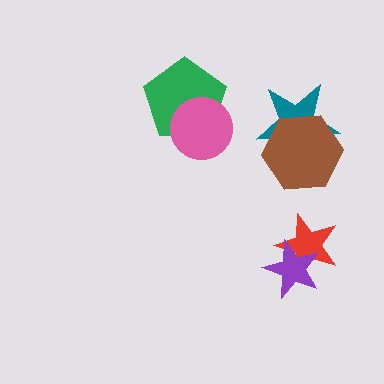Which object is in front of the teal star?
The brown hexagon is in front of the teal star.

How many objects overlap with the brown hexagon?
1 object overlaps with the brown hexagon.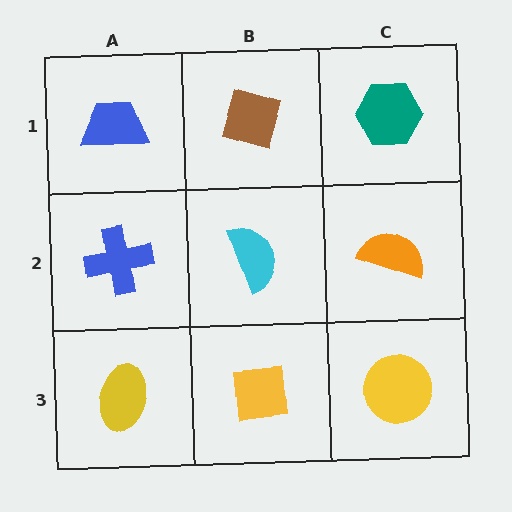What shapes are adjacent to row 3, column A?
A blue cross (row 2, column A), a yellow square (row 3, column B).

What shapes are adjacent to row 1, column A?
A blue cross (row 2, column A), a brown diamond (row 1, column B).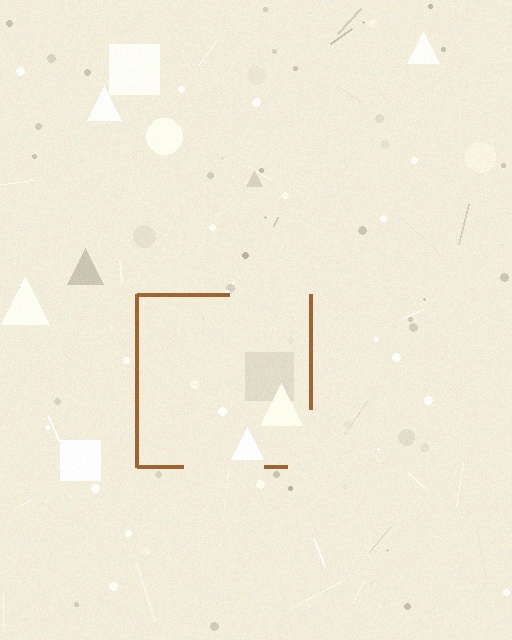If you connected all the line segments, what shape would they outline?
They would outline a square.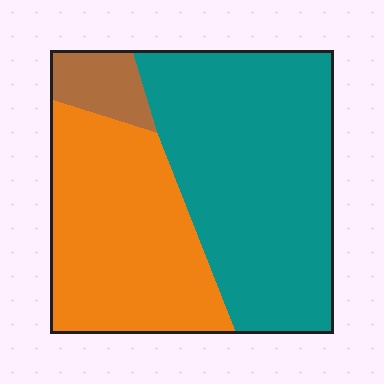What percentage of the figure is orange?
Orange takes up between a quarter and a half of the figure.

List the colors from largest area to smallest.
From largest to smallest: teal, orange, brown.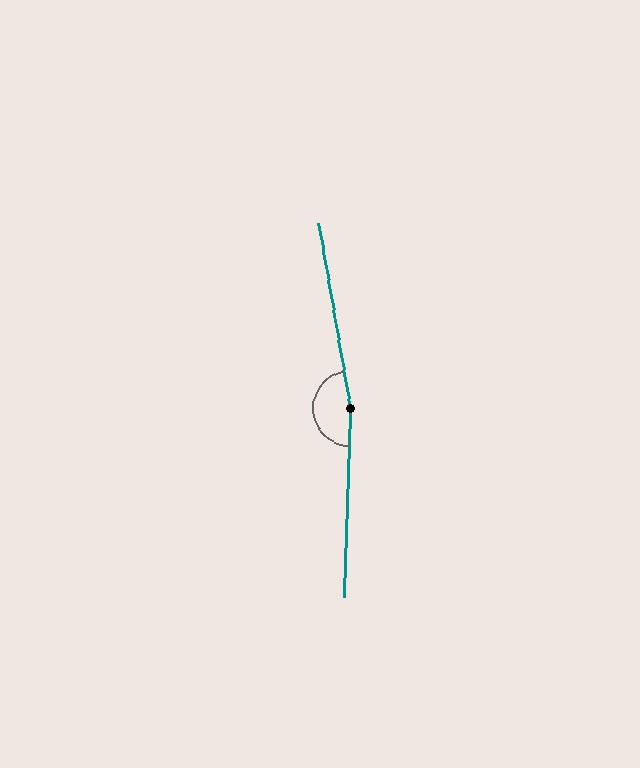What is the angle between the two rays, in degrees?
Approximately 168 degrees.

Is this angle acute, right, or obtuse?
It is obtuse.